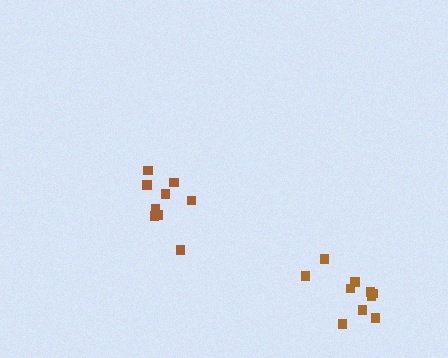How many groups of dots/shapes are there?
There are 2 groups.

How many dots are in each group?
Group 1: 9 dots, Group 2: 10 dots (19 total).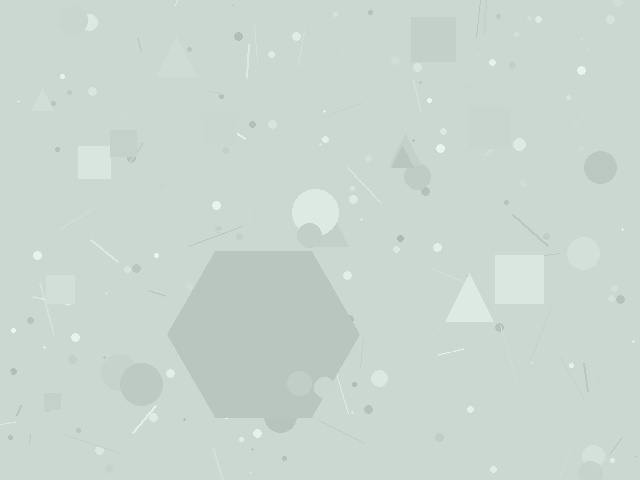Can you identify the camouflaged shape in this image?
The camouflaged shape is a hexagon.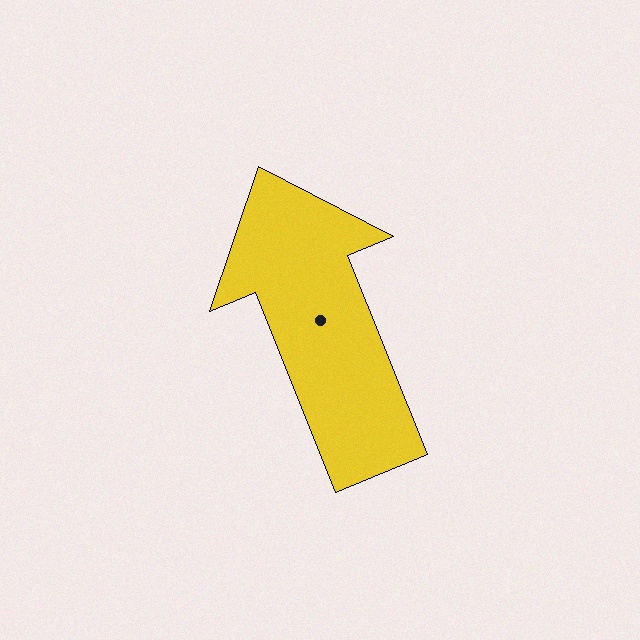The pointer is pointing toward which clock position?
Roughly 11 o'clock.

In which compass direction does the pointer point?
North.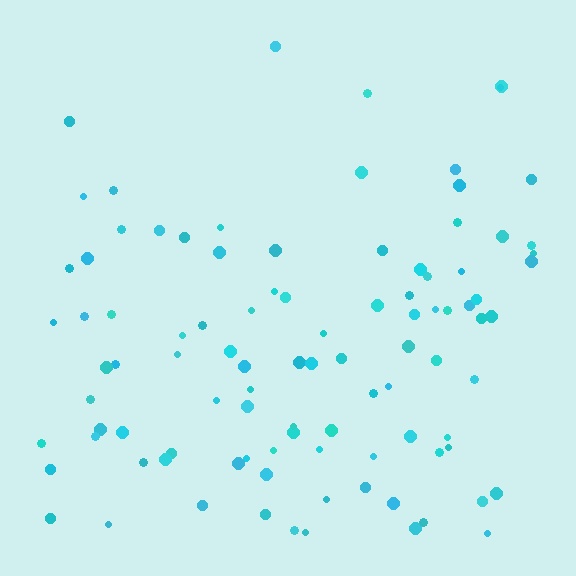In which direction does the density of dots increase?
From top to bottom, with the bottom side densest.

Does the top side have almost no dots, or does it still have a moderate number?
Still a moderate number, just noticeably fewer than the bottom.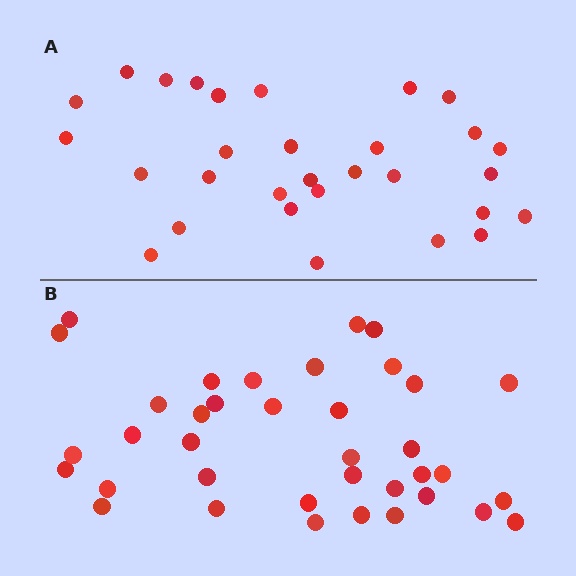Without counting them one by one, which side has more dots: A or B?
Region B (the bottom region) has more dots.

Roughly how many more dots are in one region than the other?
Region B has roughly 8 or so more dots than region A.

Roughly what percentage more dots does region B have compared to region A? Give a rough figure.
About 25% more.